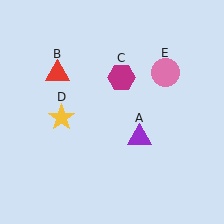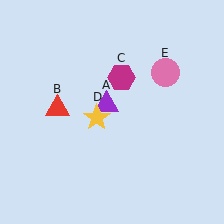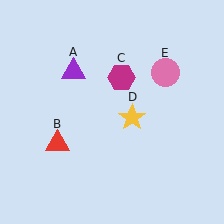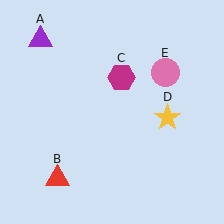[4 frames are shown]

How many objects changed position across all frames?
3 objects changed position: purple triangle (object A), red triangle (object B), yellow star (object D).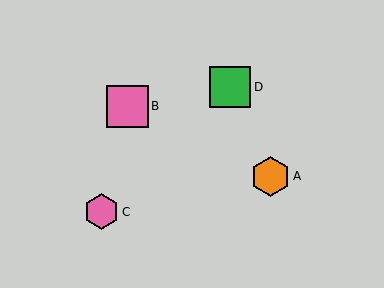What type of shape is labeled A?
Shape A is an orange hexagon.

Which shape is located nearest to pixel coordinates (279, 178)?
The orange hexagon (labeled A) at (270, 176) is nearest to that location.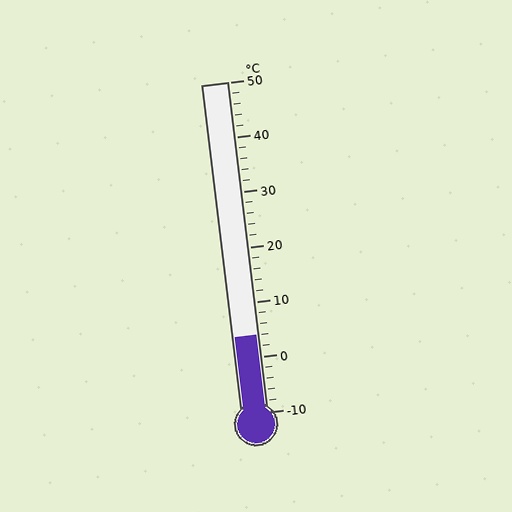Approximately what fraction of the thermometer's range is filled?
The thermometer is filled to approximately 25% of its range.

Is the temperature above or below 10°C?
The temperature is below 10°C.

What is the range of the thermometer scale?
The thermometer scale ranges from -10°C to 50°C.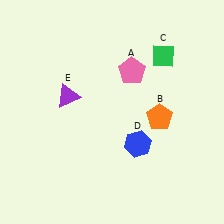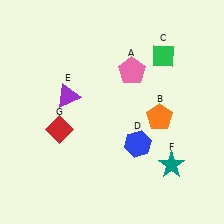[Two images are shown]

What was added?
A teal star (F), a red diamond (G) were added in Image 2.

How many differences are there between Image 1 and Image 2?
There are 2 differences between the two images.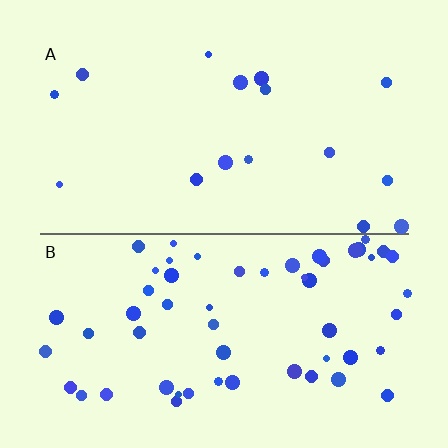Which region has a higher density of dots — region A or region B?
B (the bottom).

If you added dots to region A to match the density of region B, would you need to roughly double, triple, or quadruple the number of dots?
Approximately quadruple.